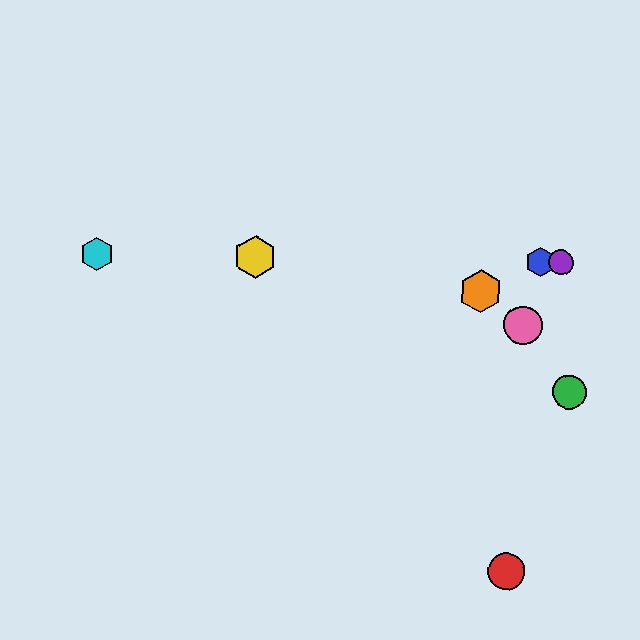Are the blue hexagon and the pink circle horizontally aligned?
No, the blue hexagon is at y≈262 and the pink circle is at y≈325.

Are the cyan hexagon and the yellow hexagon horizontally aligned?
Yes, both are at y≈254.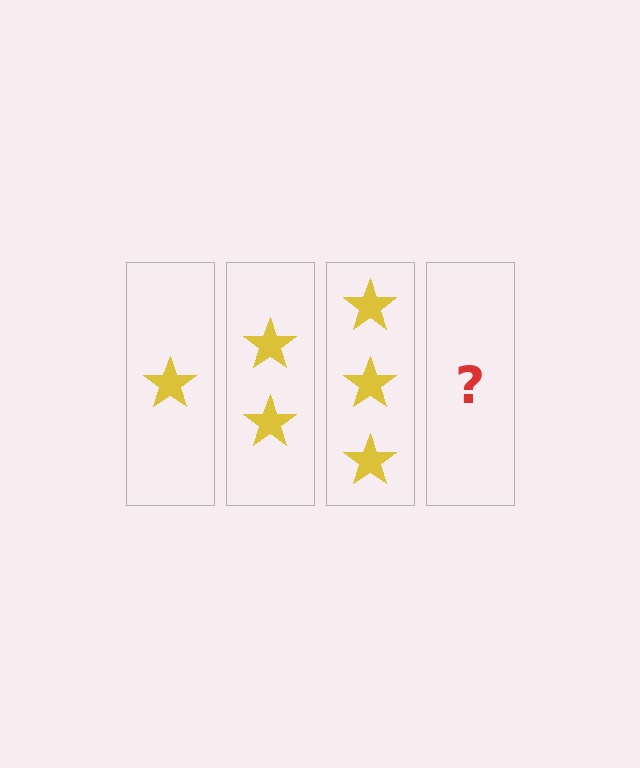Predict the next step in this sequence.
The next step is 4 stars.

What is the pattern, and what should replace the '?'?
The pattern is that each step adds one more star. The '?' should be 4 stars.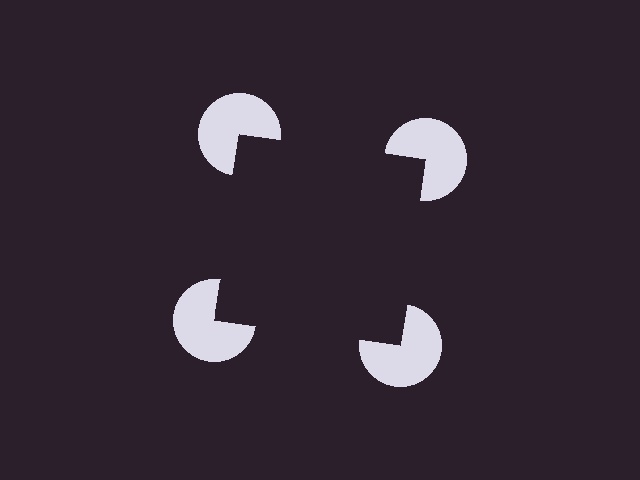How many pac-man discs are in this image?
There are 4 — one at each vertex of the illusory square.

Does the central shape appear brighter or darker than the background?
It typically appears slightly darker than the background, even though no actual brightness change is drawn.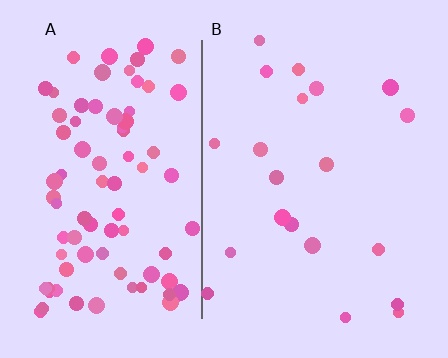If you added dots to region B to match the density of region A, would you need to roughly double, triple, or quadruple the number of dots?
Approximately quadruple.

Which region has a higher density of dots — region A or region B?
A (the left).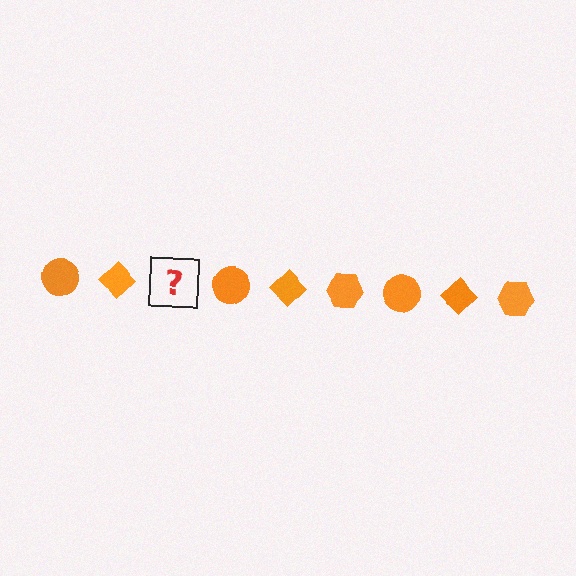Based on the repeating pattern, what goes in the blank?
The blank should be an orange hexagon.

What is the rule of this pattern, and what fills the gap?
The rule is that the pattern cycles through circle, diamond, hexagon shapes in orange. The gap should be filled with an orange hexagon.